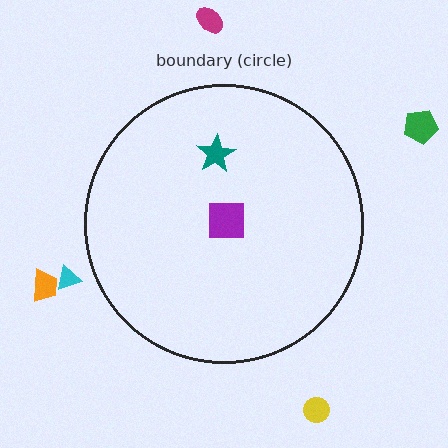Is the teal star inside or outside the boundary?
Inside.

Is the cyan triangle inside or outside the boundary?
Outside.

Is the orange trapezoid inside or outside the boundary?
Outside.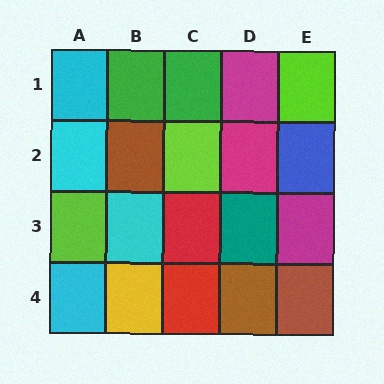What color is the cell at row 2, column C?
Lime.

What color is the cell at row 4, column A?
Cyan.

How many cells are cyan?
4 cells are cyan.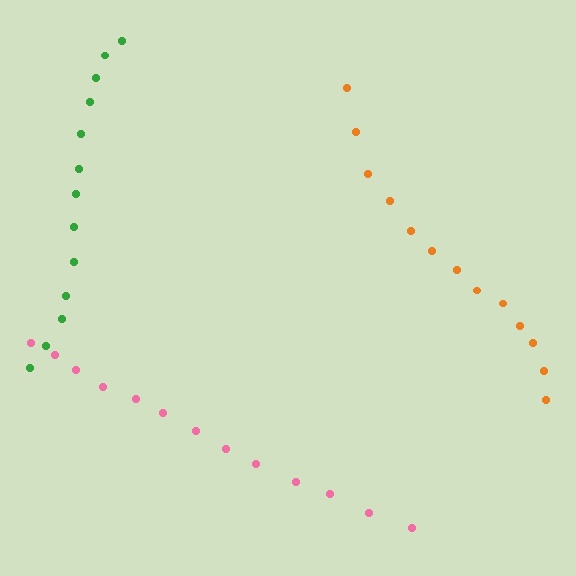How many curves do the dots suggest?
There are 3 distinct paths.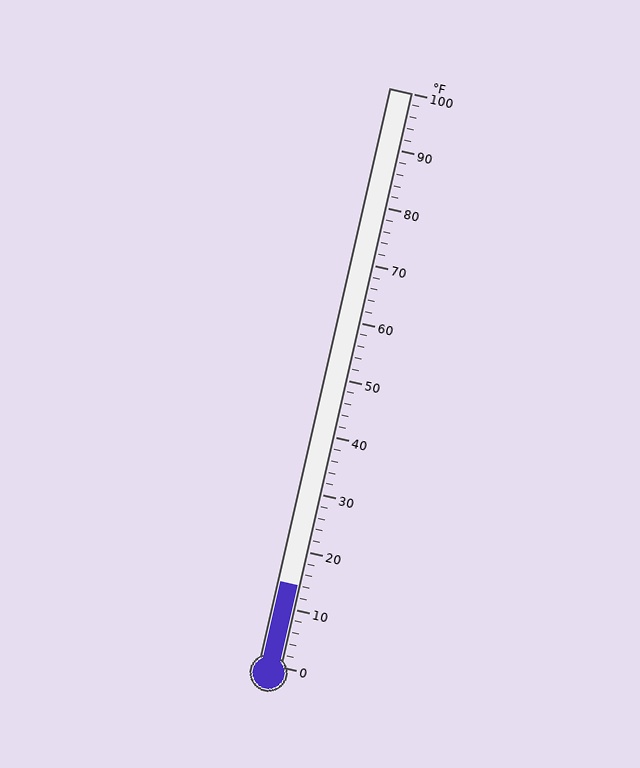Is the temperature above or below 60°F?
The temperature is below 60°F.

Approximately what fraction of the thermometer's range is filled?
The thermometer is filled to approximately 15% of its range.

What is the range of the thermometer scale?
The thermometer scale ranges from 0°F to 100°F.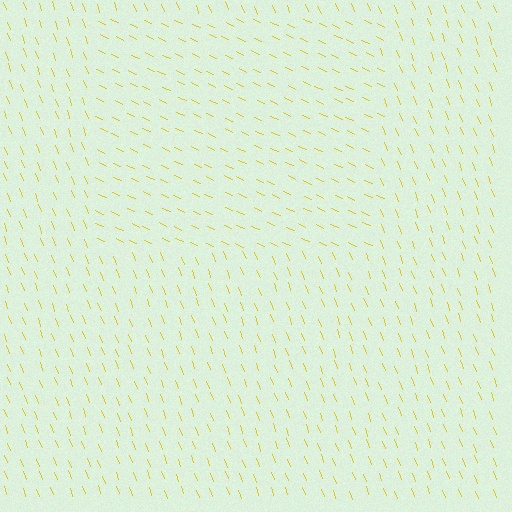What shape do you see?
I see a rectangle.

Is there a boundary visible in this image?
Yes, there is a texture boundary formed by a change in line orientation.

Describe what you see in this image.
The image is filled with small yellow line segments. A rectangle region in the image has lines oriented differently from the surrounding lines, creating a visible texture boundary.